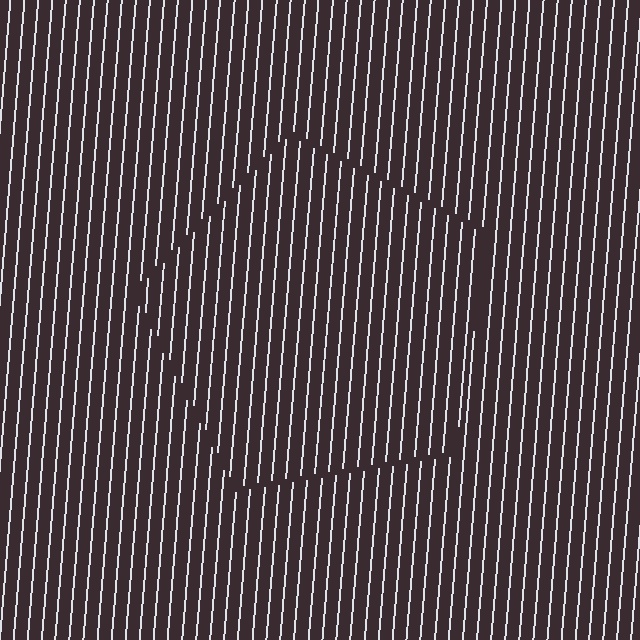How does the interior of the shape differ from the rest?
The interior of the shape contains the same grating, shifted by half a period — the contour is defined by the phase discontinuity where line-ends from the inner and outer gratings abut.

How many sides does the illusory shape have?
5 sides — the line-ends trace a pentagon.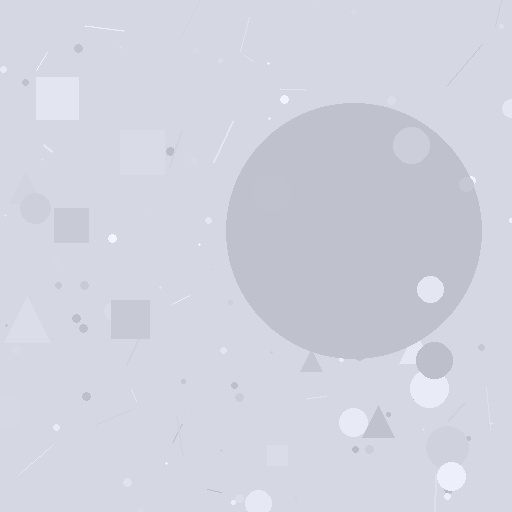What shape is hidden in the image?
A circle is hidden in the image.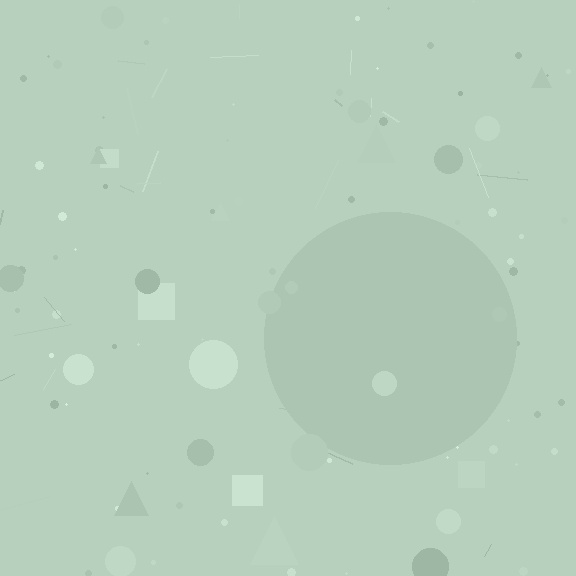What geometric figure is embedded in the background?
A circle is embedded in the background.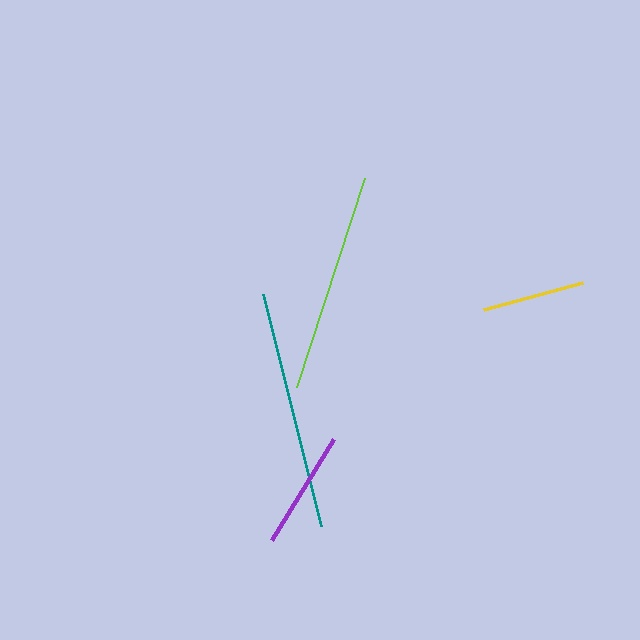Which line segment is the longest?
The teal line is the longest at approximately 240 pixels.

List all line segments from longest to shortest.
From longest to shortest: teal, lime, purple, yellow.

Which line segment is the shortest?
The yellow line is the shortest at approximately 102 pixels.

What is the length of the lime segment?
The lime segment is approximately 219 pixels long.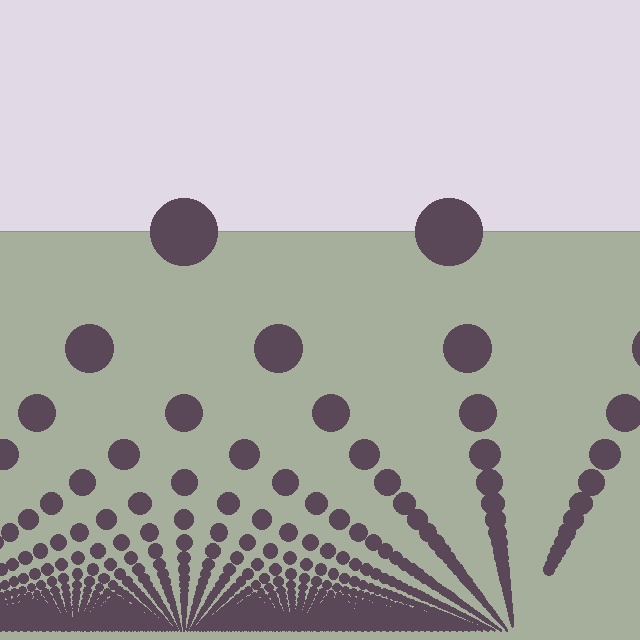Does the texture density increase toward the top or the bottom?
Density increases toward the bottom.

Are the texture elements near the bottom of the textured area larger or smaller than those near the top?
Smaller. The gradient is inverted — elements near the bottom are smaller and denser.